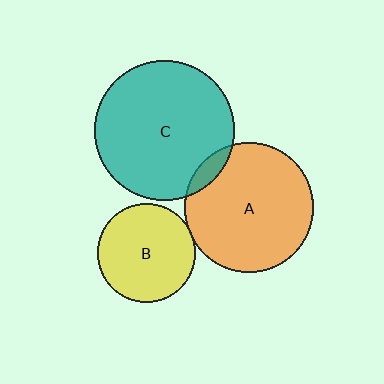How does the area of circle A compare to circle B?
Approximately 1.7 times.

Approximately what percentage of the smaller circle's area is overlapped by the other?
Approximately 5%.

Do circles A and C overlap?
Yes.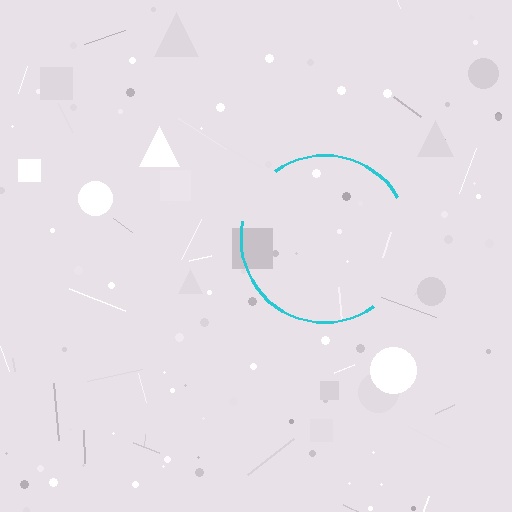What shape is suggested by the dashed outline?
The dashed outline suggests a circle.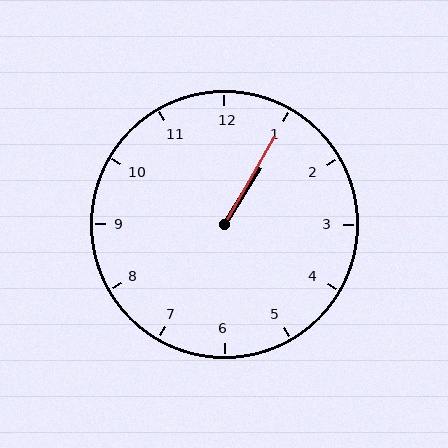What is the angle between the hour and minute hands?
Approximately 2 degrees.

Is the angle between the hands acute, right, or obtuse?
It is acute.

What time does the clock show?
1:05.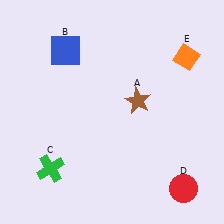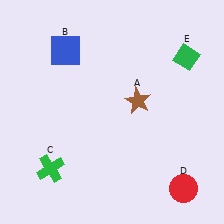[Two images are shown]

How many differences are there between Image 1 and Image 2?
There is 1 difference between the two images.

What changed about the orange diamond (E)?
In Image 1, E is orange. In Image 2, it changed to green.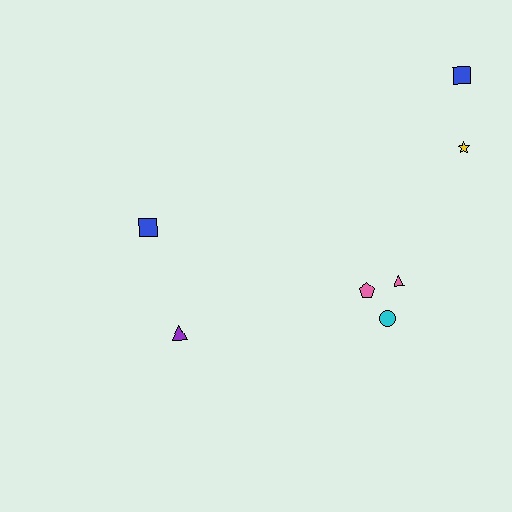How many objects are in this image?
There are 7 objects.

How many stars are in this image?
There is 1 star.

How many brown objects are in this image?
There are no brown objects.